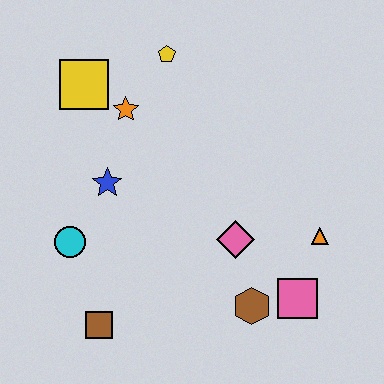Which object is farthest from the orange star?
The pink square is farthest from the orange star.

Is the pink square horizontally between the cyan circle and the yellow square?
No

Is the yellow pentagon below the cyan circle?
No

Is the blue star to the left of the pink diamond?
Yes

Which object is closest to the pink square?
The brown hexagon is closest to the pink square.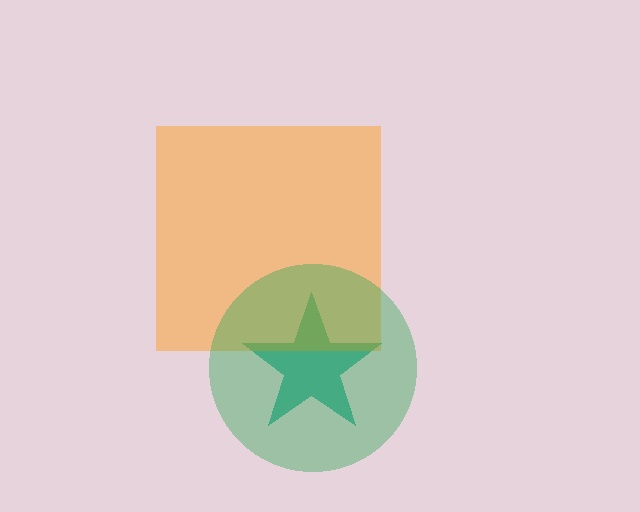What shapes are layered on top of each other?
The layered shapes are: a teal star, an orange square, a green circle.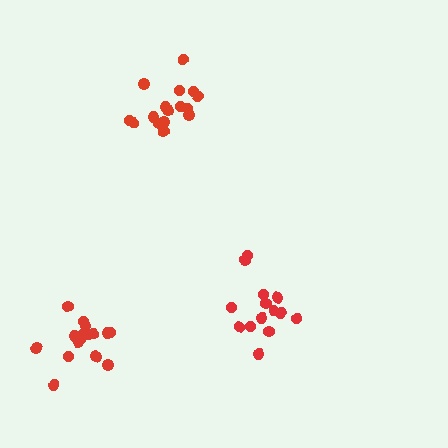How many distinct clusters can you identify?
There are 3 distinct clusters.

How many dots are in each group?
Group 1: 14 dots, Group 2: 16 dots, Group 3: 16 dots (46 total).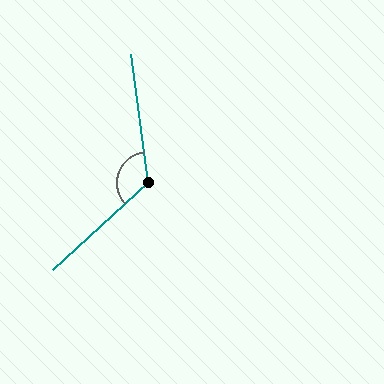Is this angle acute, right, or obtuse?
It is obtuse.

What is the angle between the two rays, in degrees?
Approximately 125 degrees.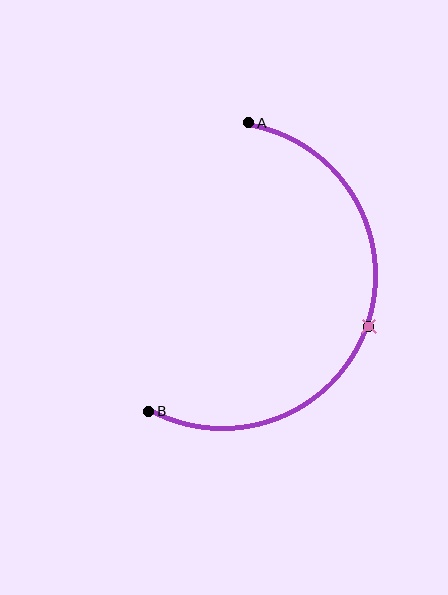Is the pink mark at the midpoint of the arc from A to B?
Yes. The pink mark lies on the arc at equal arc-length from both A and B — it is the arc midpoint.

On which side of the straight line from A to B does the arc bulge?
The arc bulges to the right of the straight line connecting A and B.